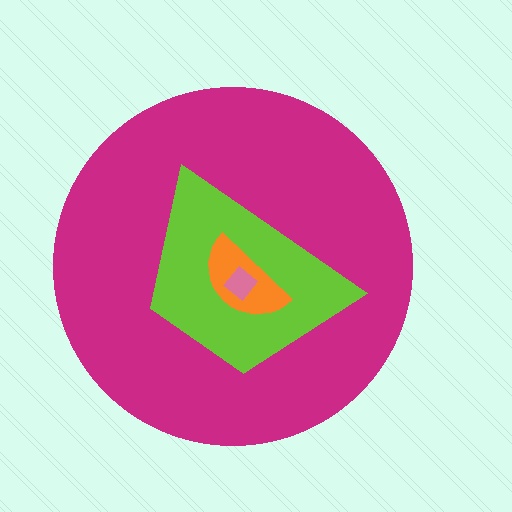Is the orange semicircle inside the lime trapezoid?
Yes.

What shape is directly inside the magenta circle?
The lime trapezoid.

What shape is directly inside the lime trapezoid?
The orange semicircle.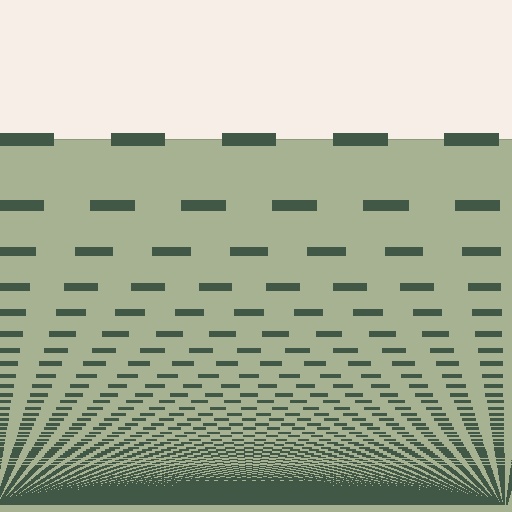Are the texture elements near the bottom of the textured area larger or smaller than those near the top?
Smaller. The gradient is inverted — elements near the bottom are smaller and denser.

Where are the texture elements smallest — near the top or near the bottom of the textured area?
Near the bottom.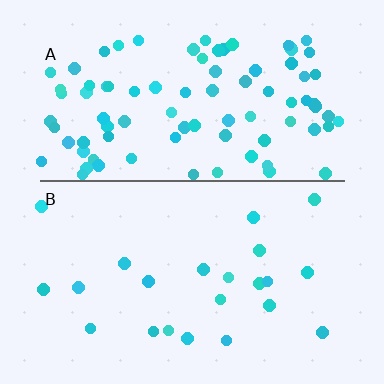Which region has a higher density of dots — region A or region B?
A (the top).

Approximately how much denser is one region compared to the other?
Approximately 4.0× — region A over region B.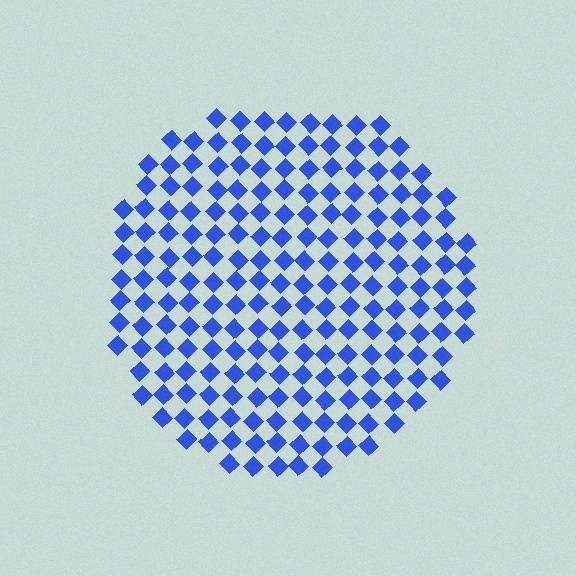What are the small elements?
The small elements are diamonds.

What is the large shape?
The large shape is a circle.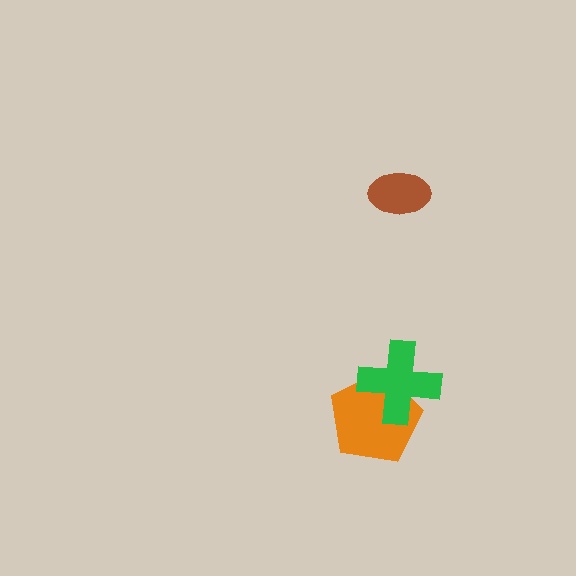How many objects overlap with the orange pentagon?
1 object overlaps with the orange pentagon.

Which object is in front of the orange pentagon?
The green cross is in front of the orange pentagon.